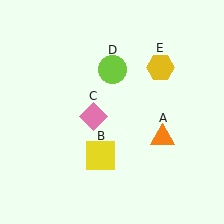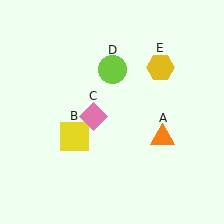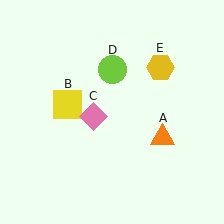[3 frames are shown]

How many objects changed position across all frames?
1 object changed position: yellow square (object B).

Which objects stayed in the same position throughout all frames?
Orange triangle (object A) and pink diamond (object C) and lime circle (object D) and yellow hexagon (object E) remained stationary.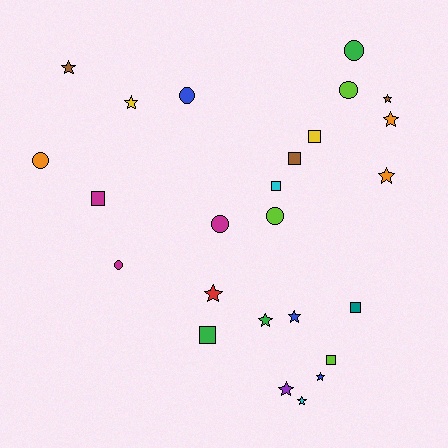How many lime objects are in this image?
There are 3 lime objects.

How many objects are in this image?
There are 25 objects.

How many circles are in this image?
There are 7 circles.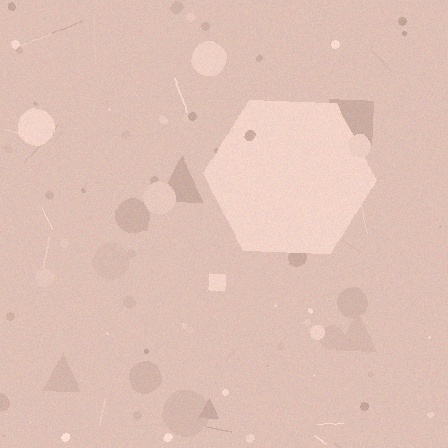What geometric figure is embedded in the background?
A hexagon is embedded in the background.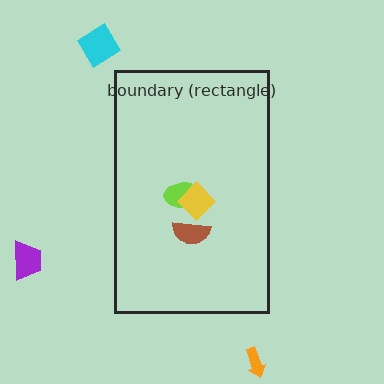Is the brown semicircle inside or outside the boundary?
Inside.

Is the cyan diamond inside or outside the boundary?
Outside.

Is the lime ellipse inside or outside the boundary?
Inside.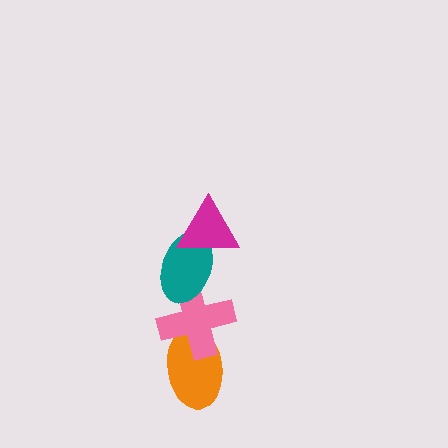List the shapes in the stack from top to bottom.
From top to bottom: the magenta triangle, the teal ellipse, the pink cross, the orange ellipse.